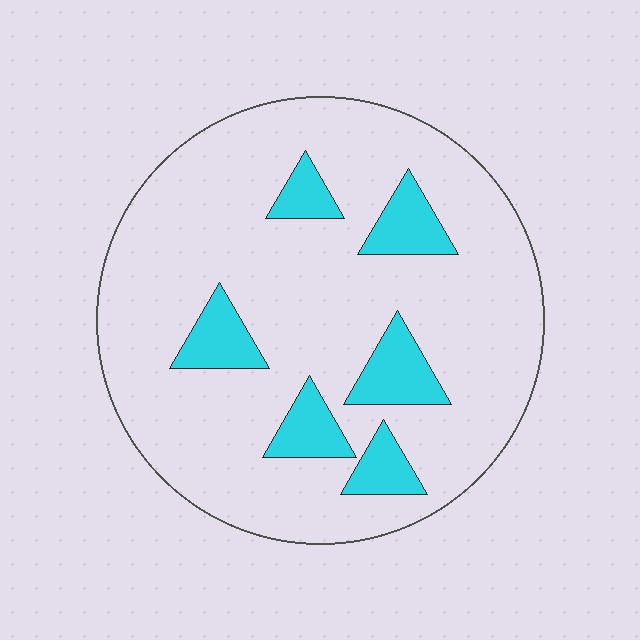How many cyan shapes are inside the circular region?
6.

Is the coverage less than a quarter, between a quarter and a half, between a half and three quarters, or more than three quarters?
Less than a quarter.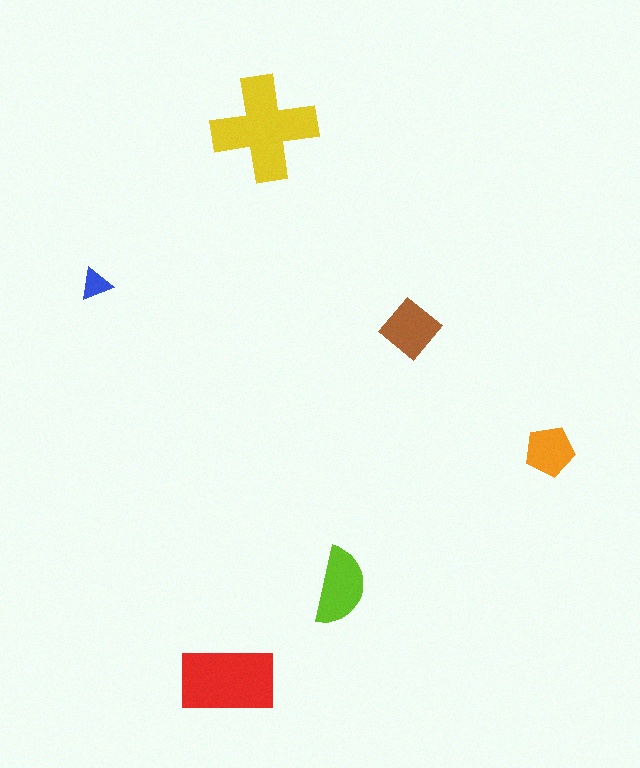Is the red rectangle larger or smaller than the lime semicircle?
Larger.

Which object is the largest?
The yellow cross.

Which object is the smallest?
The blue triangle.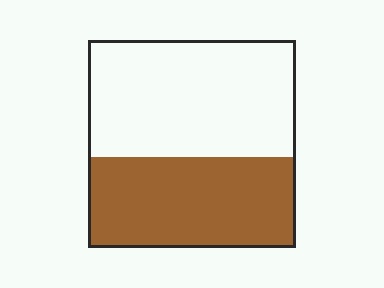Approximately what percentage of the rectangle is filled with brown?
Approximately 45%.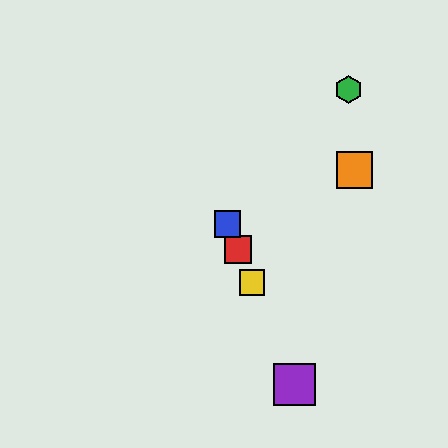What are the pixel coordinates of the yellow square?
The yellow square is at (252, 283).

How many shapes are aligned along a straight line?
4 shapes (the red square, the blue square, the yellow square, the purple square) are aligned along a straight line.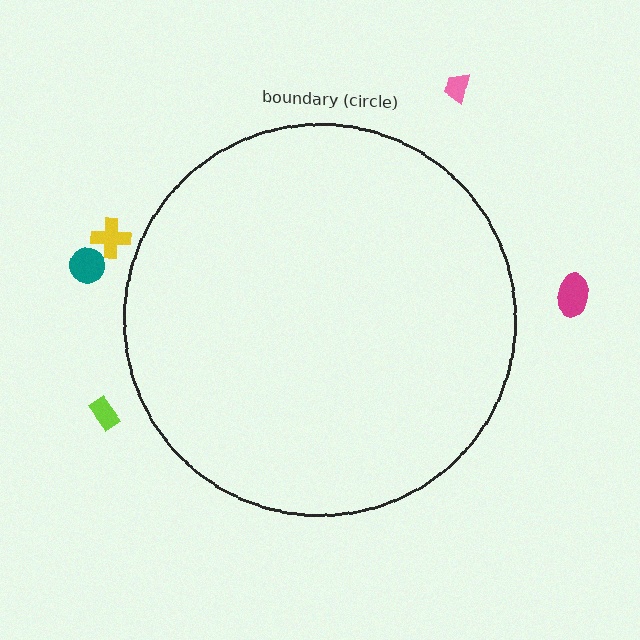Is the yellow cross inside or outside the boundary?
Outside.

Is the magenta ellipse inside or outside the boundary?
Outside.